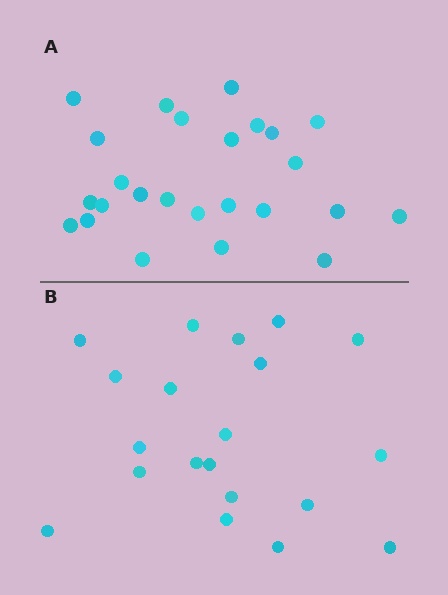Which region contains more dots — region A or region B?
Region A (the top region) has more dots.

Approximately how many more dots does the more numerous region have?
Region A has about 5 more dots than region B.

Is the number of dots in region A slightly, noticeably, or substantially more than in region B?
Region A has noticeably more, but not dramatically so. The ratio is roughly 1.2 to 1.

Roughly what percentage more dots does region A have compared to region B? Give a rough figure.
About 25% more.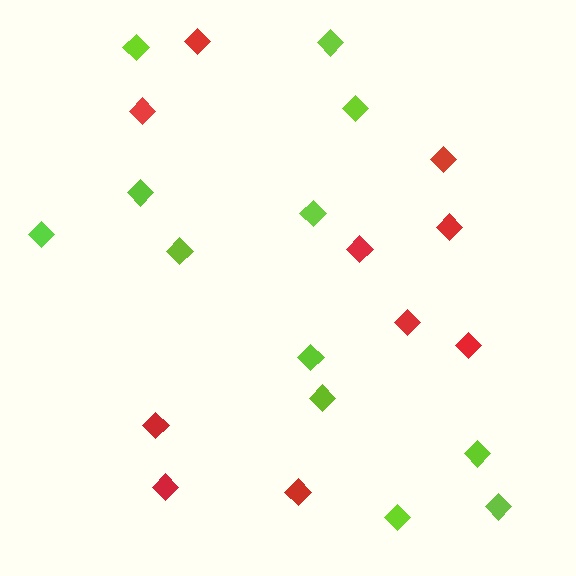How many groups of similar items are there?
There are 2 groups: one group of red diamonds (10) and one group of lime diamonds (12).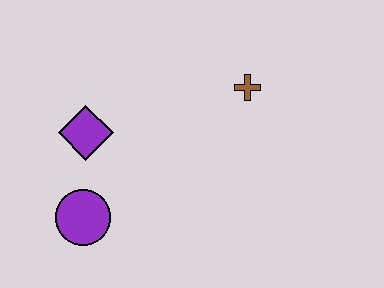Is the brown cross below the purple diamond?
No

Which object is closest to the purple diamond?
The purple circle is closest to the purple diamond.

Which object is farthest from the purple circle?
The brown cross is farthest from the purple circle.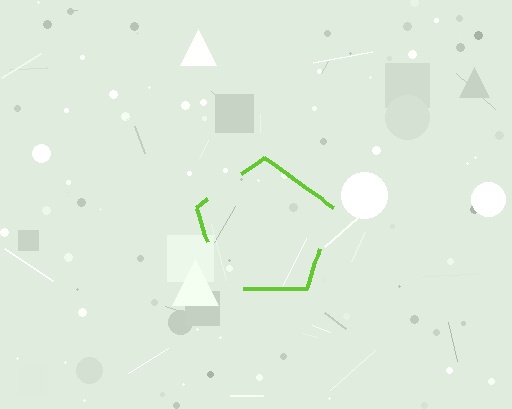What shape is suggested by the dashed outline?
The dashed outline suggests a pentagon.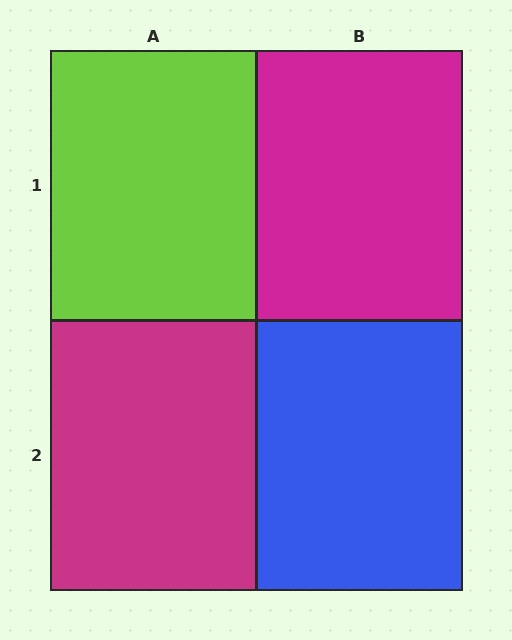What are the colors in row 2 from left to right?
Magenta, blue.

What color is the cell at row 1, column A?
Lime.